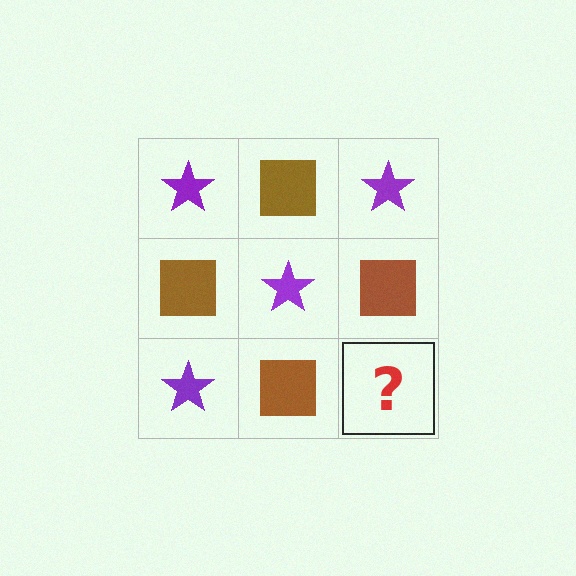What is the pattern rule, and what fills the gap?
The rule is that it alternates purple star and brown square in a checkerboard pattern. The gap should be filled with a purple star.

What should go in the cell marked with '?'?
The missing cell should contain a purple star.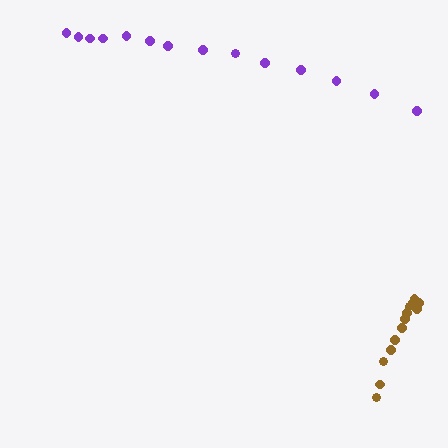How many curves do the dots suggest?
There are 2 distinct paths.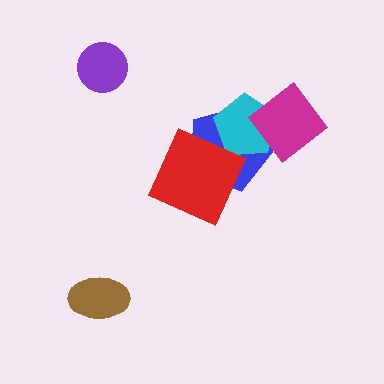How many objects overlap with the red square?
1 object overlaps with the red square.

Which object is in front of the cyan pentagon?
The magenta diamond is in front of the cyan pentagon.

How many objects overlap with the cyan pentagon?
2 objects overlap with the cyan pentagon.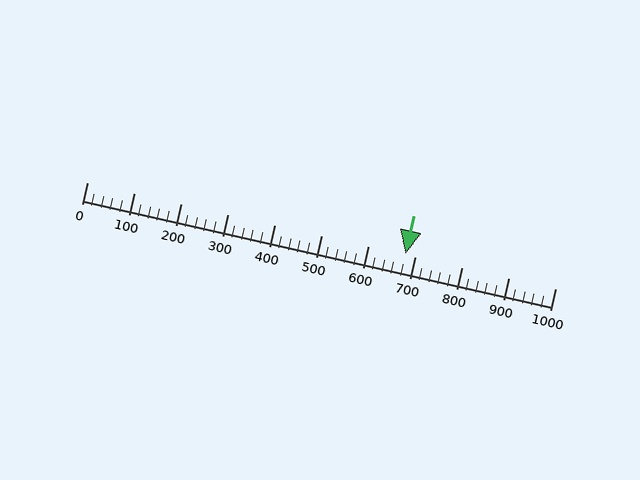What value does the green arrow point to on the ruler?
The green arrow points to approximately 680.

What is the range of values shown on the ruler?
The ruler shows values from 0 to 1000.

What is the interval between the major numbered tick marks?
The major tick marks are spaced 100 units apart.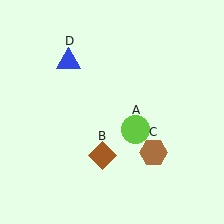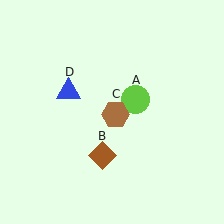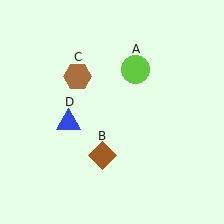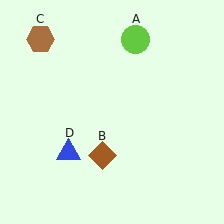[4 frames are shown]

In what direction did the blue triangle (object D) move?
The blue triangle (object D) moved down.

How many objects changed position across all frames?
3 objects changed position: lime circle (object A), brown hexagon (object C), blue triangle (object D).